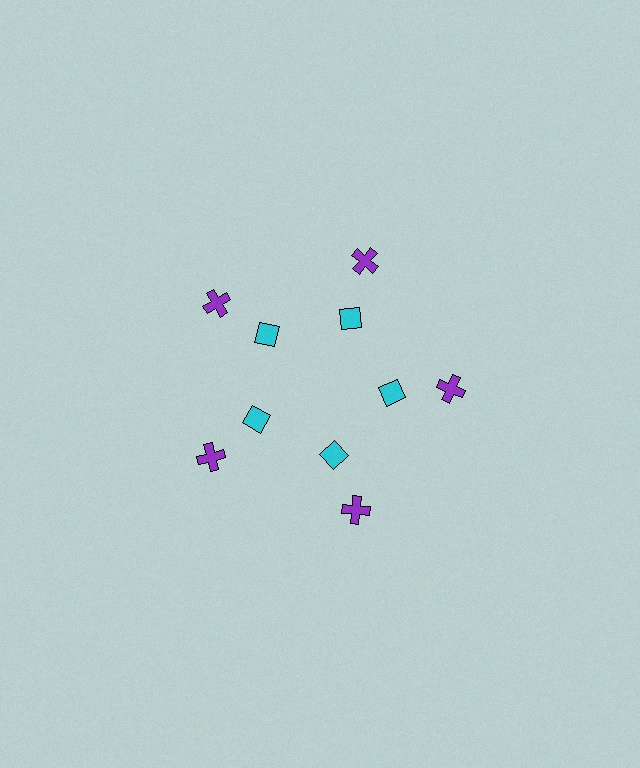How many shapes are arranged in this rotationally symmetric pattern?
There are 10 shapes, arranged in 5 groups of 2.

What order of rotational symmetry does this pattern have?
This pattern has 5-fold rotational symmetry.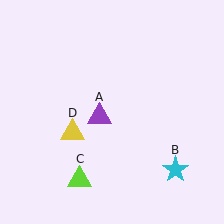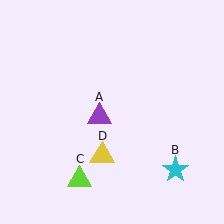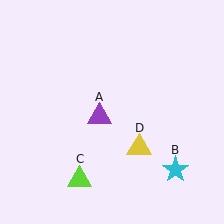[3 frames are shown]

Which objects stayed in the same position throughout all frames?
Purple triangle (object A) and cyan star (object B) and lime triangle (object C) remained stationary.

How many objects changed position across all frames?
1 object changed position: yellow triangle (object D).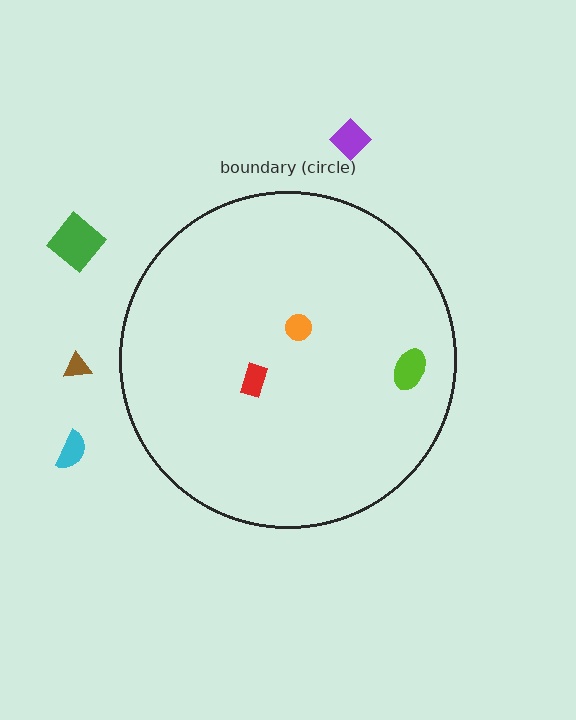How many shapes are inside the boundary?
3 inside, 4 outside.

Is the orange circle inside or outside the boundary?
Inside.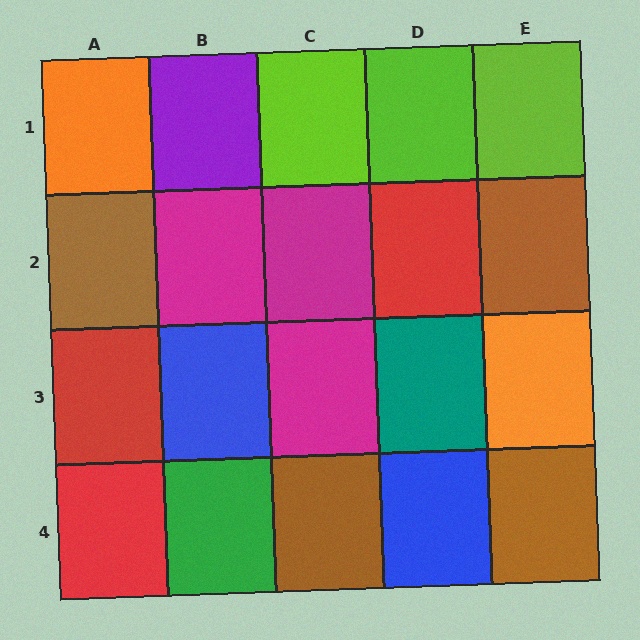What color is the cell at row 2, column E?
Brown.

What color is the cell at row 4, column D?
Blue.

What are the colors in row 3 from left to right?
Red, blue, magenta, teal, orange.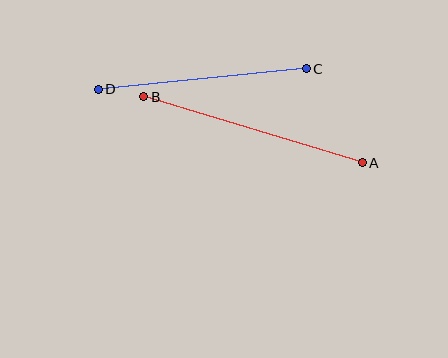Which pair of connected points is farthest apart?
Points A and B are farthest apart.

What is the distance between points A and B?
The distance is approximately 228 pixels.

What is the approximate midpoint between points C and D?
The midpoint is at approximately (202, 79) pixels.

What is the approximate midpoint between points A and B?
The midpoint is at approximately (253, 130) pixels.